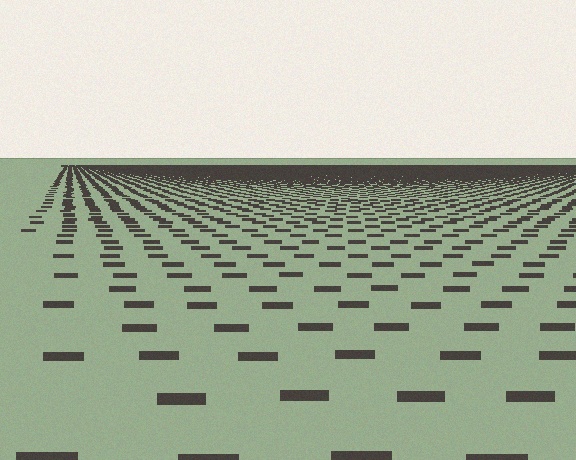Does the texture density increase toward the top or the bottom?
Density increases toward the top.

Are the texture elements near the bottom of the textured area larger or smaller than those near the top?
Larger. Near the bottom, elements are closer to the viewer and appear at a bigger on-screen size.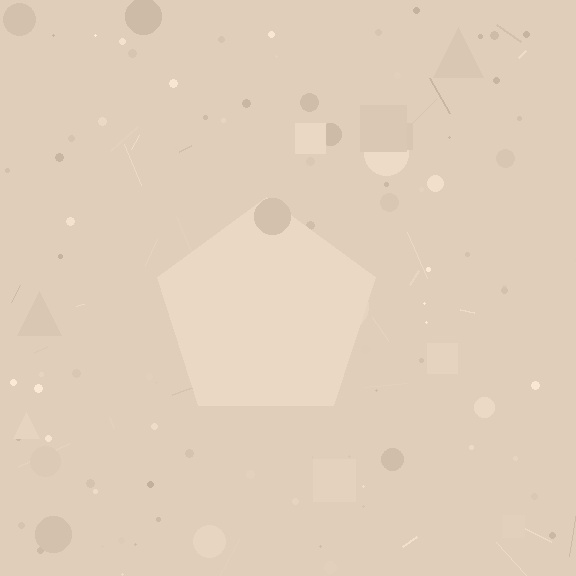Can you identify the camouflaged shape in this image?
The camouflaged shape is a pentagon.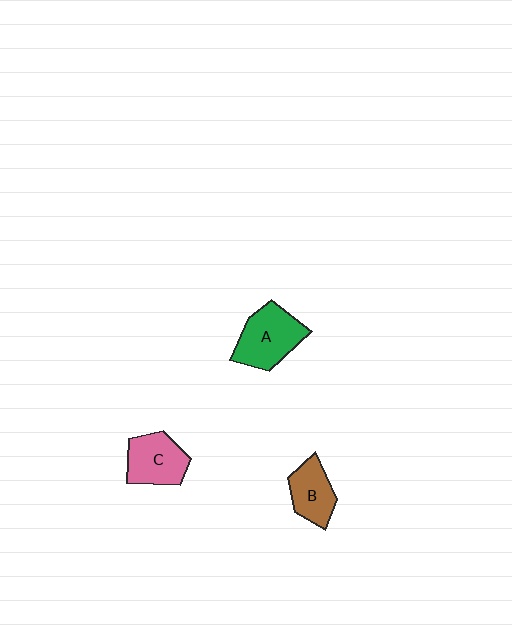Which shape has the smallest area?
Shape B (brown).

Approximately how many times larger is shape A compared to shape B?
Approximately 1.4 times.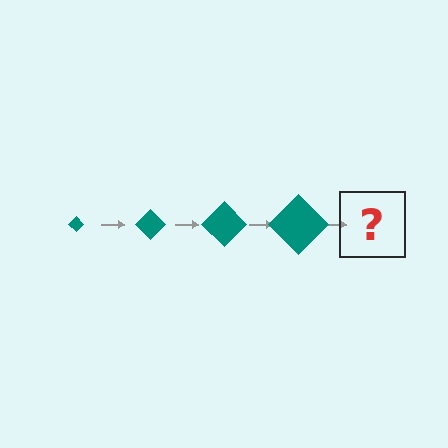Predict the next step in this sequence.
The next step is a teal diamond, larger than the previous one.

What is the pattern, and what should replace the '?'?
The pattern is that the diamond gets progressively larger each step. The '?' should be a teal diamond, larger than the previous one.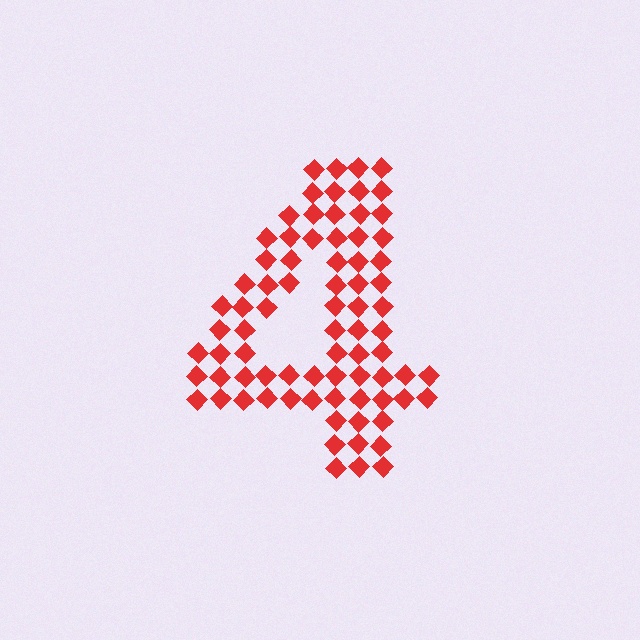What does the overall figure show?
The overall figure shows the digit 4.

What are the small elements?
The small elements are diamonds.